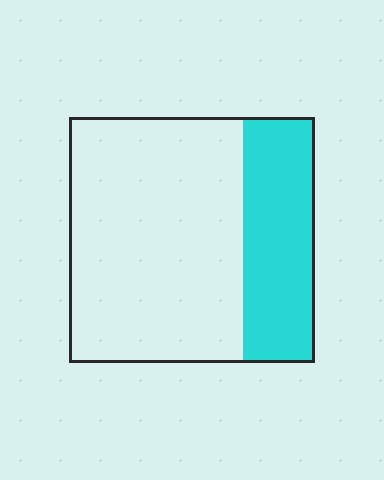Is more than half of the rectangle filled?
No.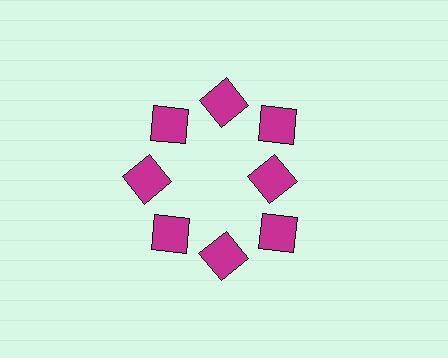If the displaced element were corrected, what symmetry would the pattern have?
It would have 8-fold rotational symmetry — the pattern would map onto itself every 45 degrees.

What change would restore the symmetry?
The symmetry would be restored by moving it outward, back onto the ring so that all 8 diamonds sit at equal angles and equal distance from the center.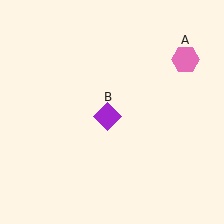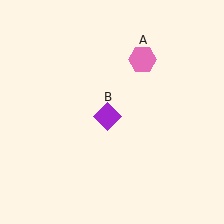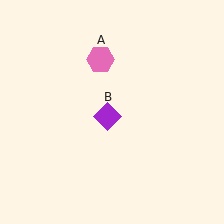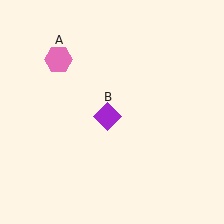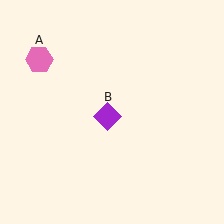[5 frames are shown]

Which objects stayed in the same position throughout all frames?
Purple diamond (object B) remained stationary.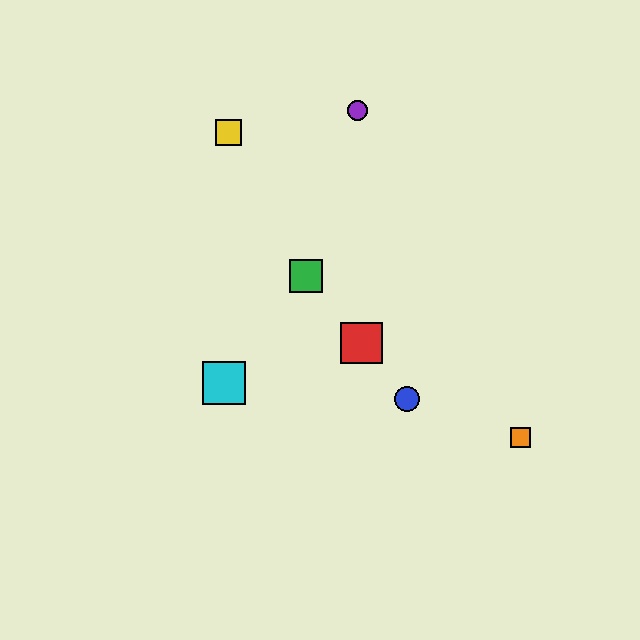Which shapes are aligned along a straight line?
The red square, the blue circle, the green square are aligned along a straight line.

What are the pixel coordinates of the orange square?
The orange square is at (520, 438).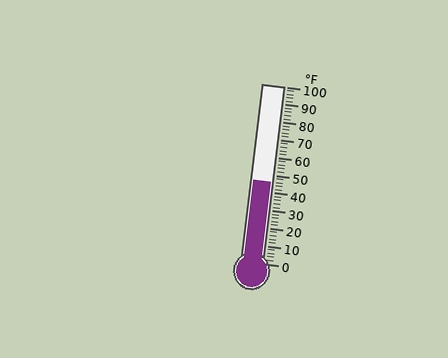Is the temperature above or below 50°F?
The temperature is below 50°F.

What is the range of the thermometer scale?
The thermometer scale ranges from 0°F to 100°F.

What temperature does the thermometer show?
The thermometer shows approximately 46°F.